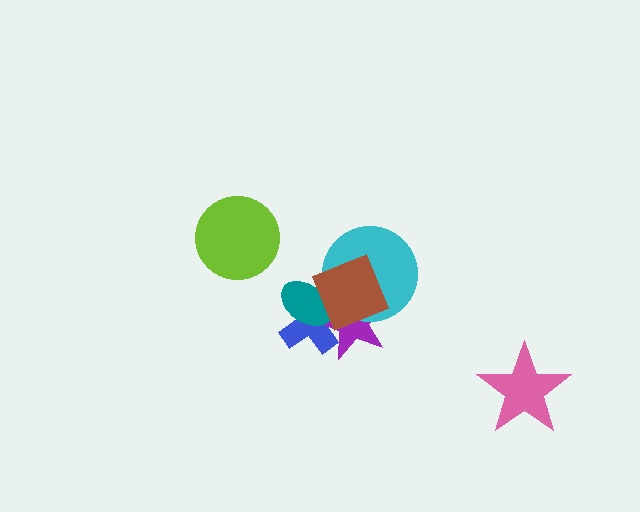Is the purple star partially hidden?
Yes, it is partially covered by another shape.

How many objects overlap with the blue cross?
3 objects overlap with the blue cross.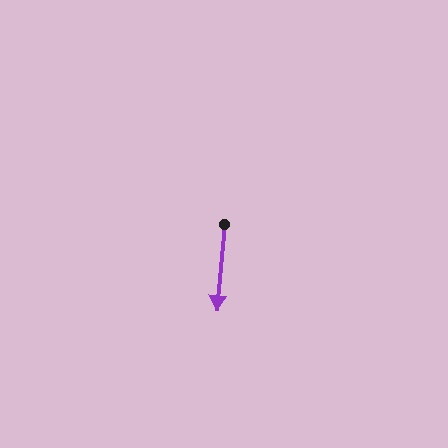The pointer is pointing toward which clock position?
Roughly 6 o'clock.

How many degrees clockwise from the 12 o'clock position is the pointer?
Approximately 185 degrees.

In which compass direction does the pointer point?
South.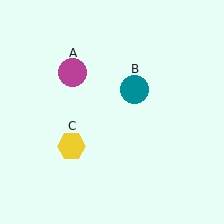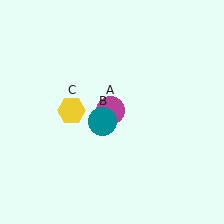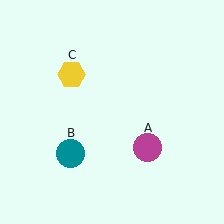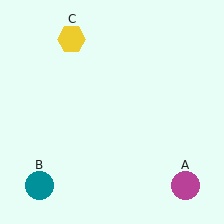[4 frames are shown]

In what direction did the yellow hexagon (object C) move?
The yellow hexagon (object C) moved up.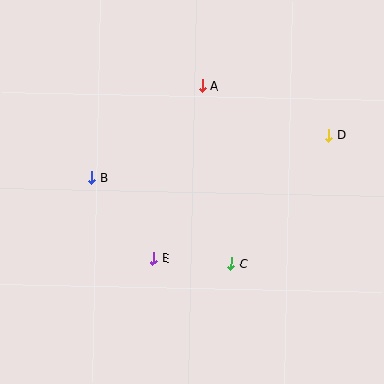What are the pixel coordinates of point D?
Point D is at (329, 135).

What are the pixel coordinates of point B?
Point B is at (92, 178).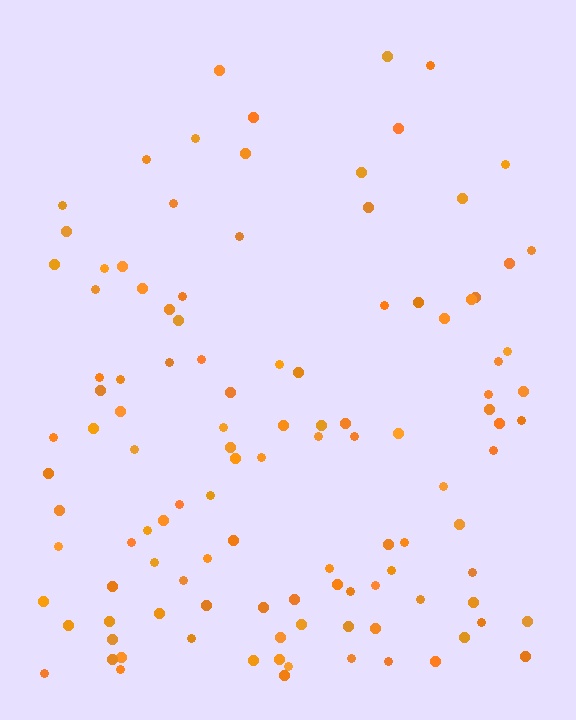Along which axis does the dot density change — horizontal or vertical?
Vertical.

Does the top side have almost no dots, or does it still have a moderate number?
Still a moderate number, just noticeably fewer than the bottom.